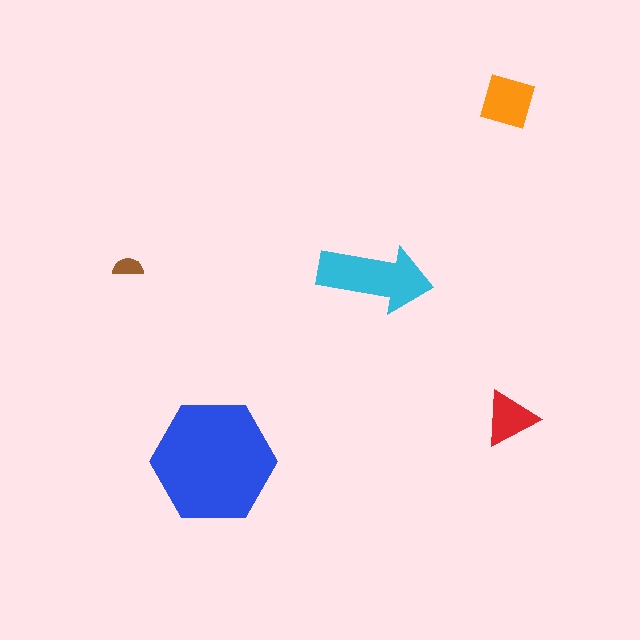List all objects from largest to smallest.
The blue hexagon, the cyan arrow, the orange diamond, the red triangle, the brown semicircle.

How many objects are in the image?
There are 5 objects in the image.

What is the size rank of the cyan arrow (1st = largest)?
2nd.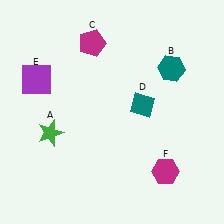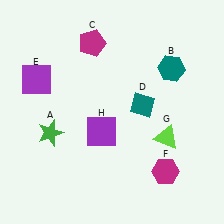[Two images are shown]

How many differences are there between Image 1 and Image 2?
There are 2 differences between the two images.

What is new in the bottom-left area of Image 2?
A purple square (H) was added in the bottom-left area of Image 2.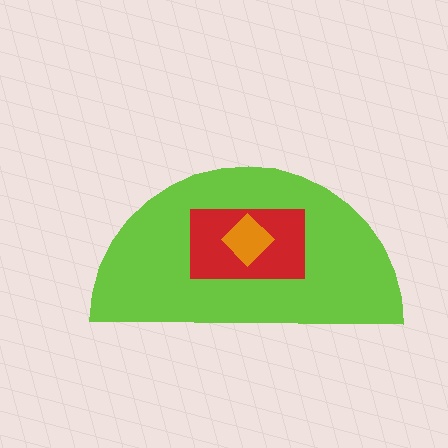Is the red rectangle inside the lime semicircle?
Yes.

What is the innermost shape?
The orange diamond.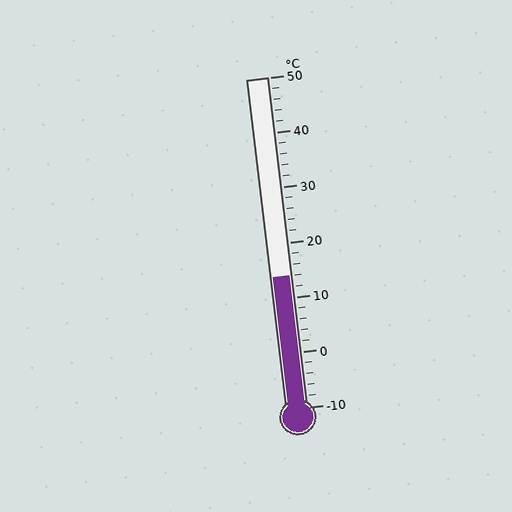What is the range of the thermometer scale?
The thermometer scale ranges from -10°C to 50°C.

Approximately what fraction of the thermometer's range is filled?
The thermometer is filled to approximately 40% of its range.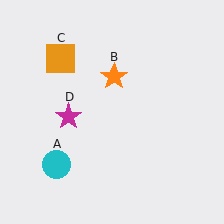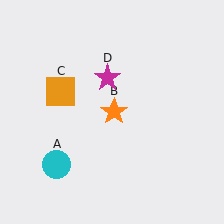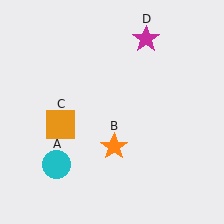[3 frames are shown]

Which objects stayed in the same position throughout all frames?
Cyan circle (object A) remained stationary.